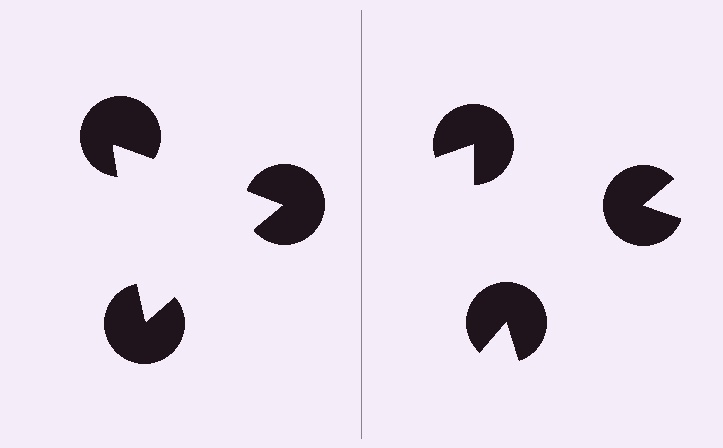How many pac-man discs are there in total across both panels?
6 — 3 on each side.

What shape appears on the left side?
An illusory triangle.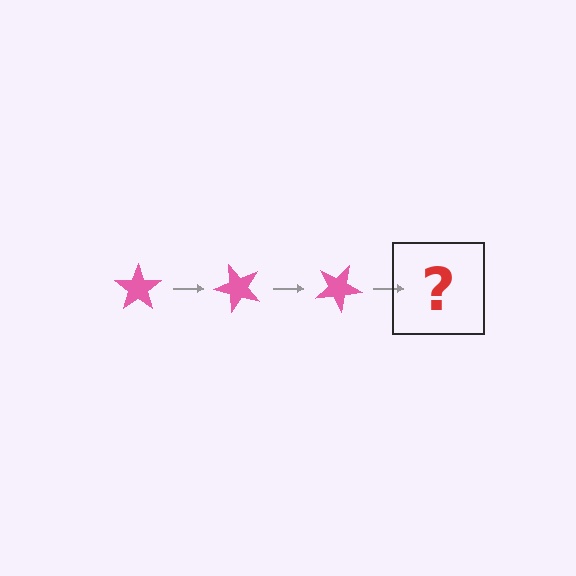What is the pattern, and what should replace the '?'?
The pattern is that the star rotates 50 degrees each step. The '?' should be a pink star rotated 150 degrees.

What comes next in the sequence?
The next element should be a pink star rotated 150 degrees.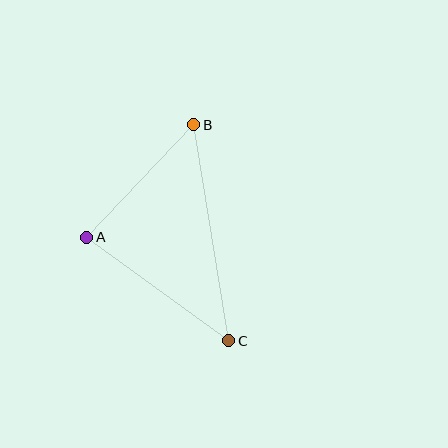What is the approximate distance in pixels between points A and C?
The distance between A and C is approximately 175 pixels.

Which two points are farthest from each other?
Points B and C are farthest from each other.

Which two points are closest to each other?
Points A and B are closest to each other.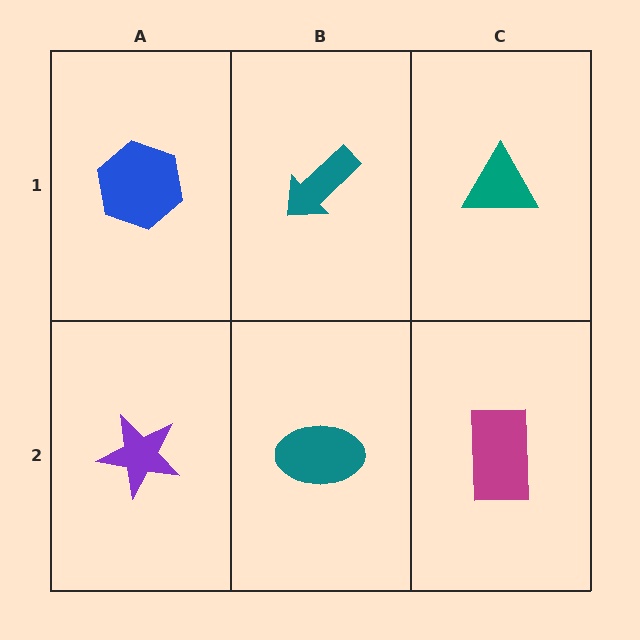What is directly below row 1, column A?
A purple star.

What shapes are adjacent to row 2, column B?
A teal arrow (row 1, column B), a purple star (row 2, column A), a magenta rectangle (row 2, column C).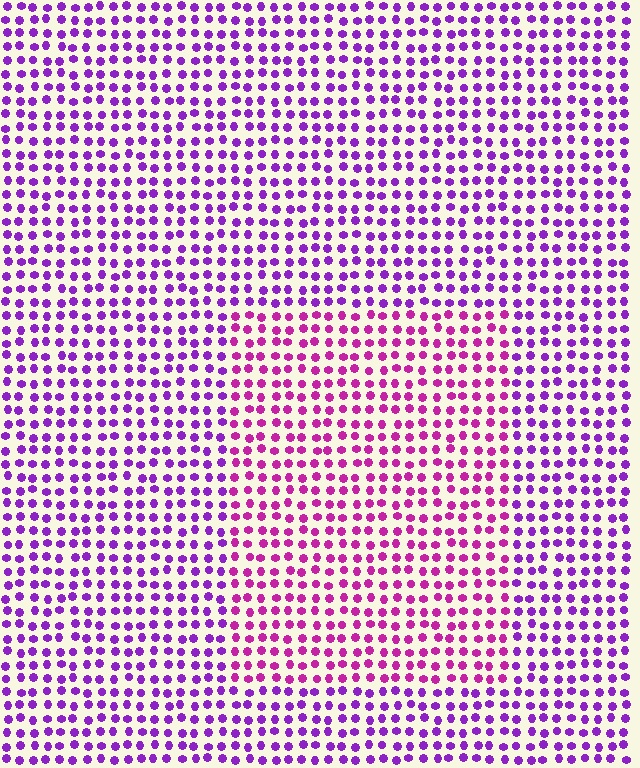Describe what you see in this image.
The image is filled with small purple elements in a uniform arrangement. A rectangle-shaped region is visible where the elements are tinted to a slightly different hue, forming a subtle color boundary.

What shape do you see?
I see a rectangle.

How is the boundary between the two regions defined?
The boundary is defined purely by a slight shift in hue (about 32 degrees). Spacing, size, and orientation are identical on both sides.